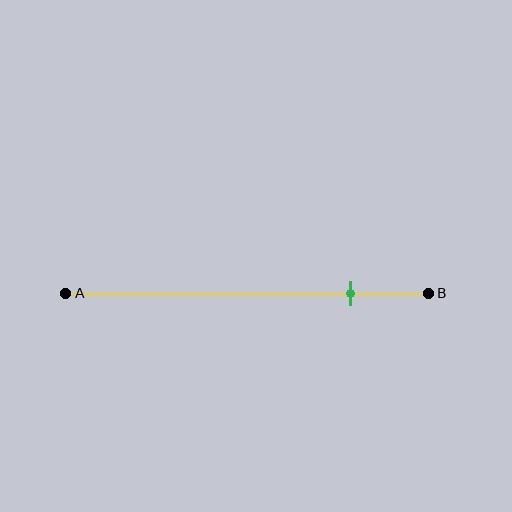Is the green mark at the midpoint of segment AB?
No, the mark is at about 80% from A, not at the 50% midpoint.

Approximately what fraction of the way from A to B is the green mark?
The green mark is approximately 80% of the way from A to B.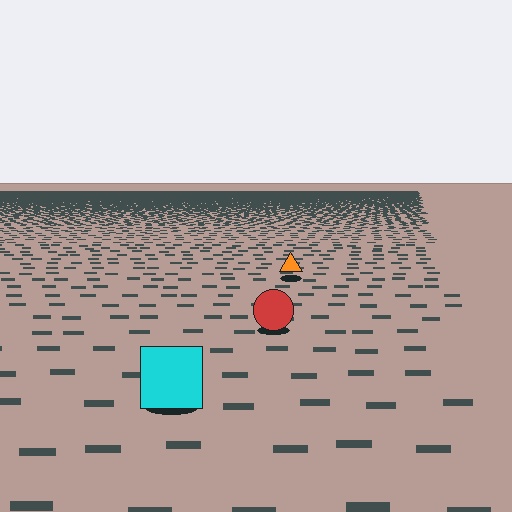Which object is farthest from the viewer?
The orange triangle is farthest from the viewer. It appears smaller and the ground texture around it is denser.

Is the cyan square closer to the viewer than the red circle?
Yes. The cyan square is closer — you can tell from the texture gradient: the ground texture is coarser near it.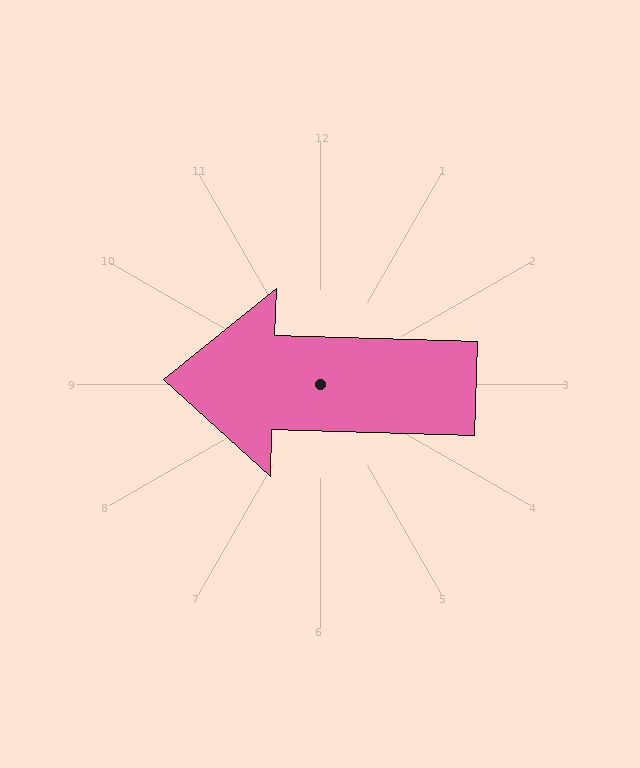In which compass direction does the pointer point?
West.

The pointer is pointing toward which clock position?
Roughly 9 o'clock.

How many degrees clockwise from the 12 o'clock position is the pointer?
Approximately 272 degrees.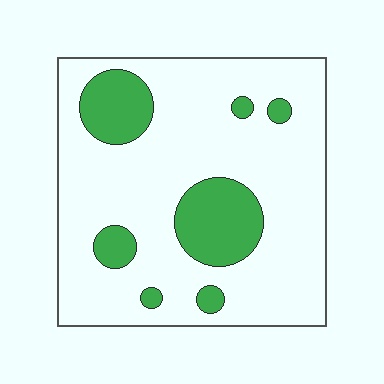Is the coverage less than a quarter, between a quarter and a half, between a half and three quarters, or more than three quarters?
Less than a quarter.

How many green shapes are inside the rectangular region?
7.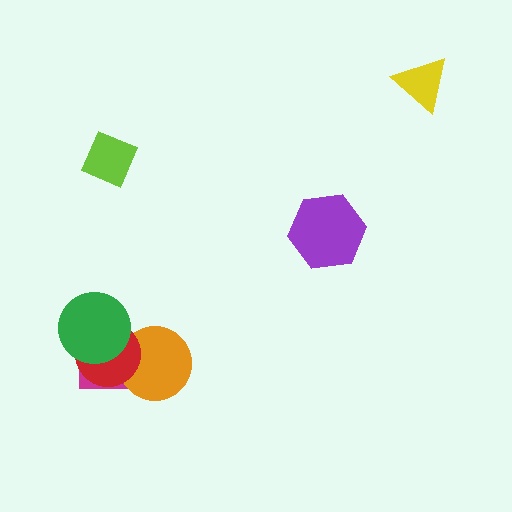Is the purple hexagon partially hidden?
No, no other shape covers it.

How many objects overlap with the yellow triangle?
0 objects overlap with the yellow triangle.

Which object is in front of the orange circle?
The red circle is in front of the orange circle.